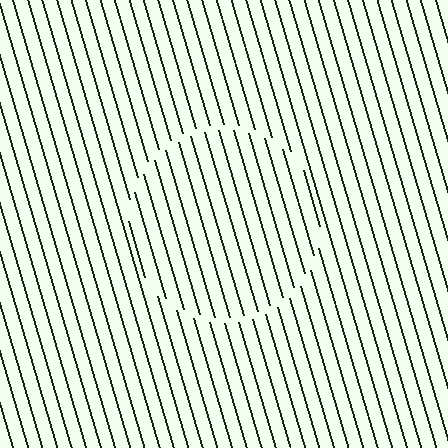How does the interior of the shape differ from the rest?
The interior of the shape contains the same grating, shifted by half a period — the contour is defined by the phase discontinuity where line-ends from the inner and outer gratings abut.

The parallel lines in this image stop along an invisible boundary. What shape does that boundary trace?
An illusory circle. The interior of the shape contains the same grating, shifted by half a period — the contour is defined by the phase discontinuity where line-ends from the inner and outer gratings abut.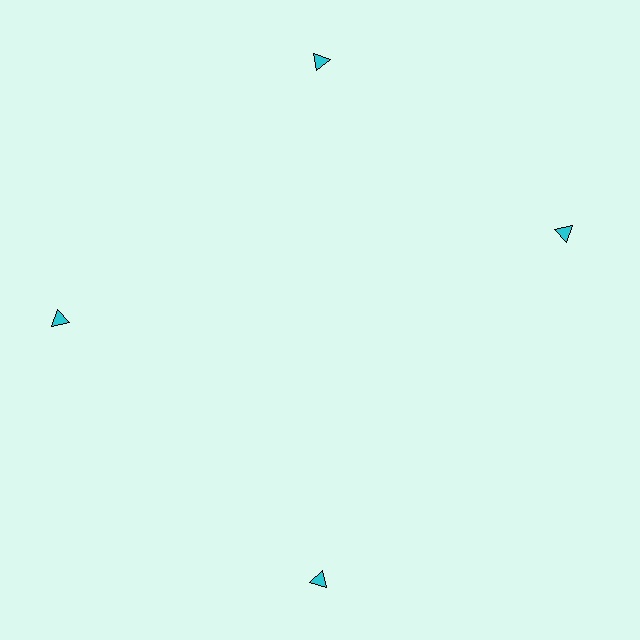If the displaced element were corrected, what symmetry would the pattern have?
It would have 4-fold rotational symmetry — the pattern would map onto itself every 90 degrees.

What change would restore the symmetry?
The symmetry would be restored by rotating it back into even spacing with its neighbors so that all 4 triangles sit at equal angles and equal distance from the center.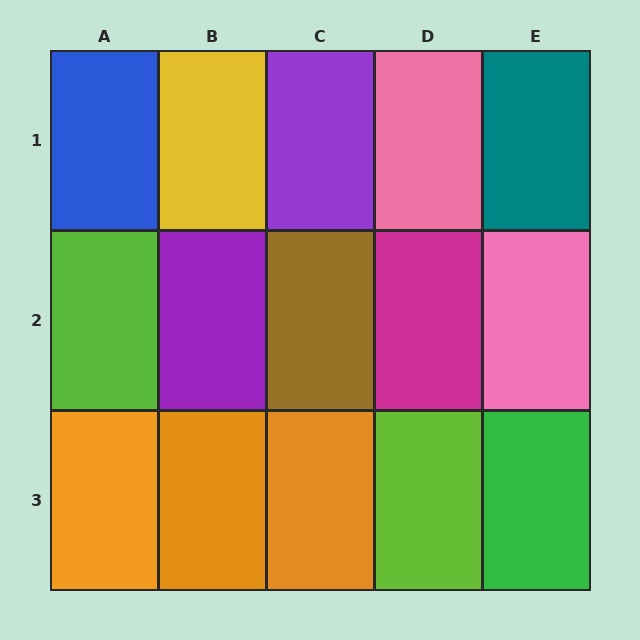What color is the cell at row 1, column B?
Yellow.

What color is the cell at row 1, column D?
Pink.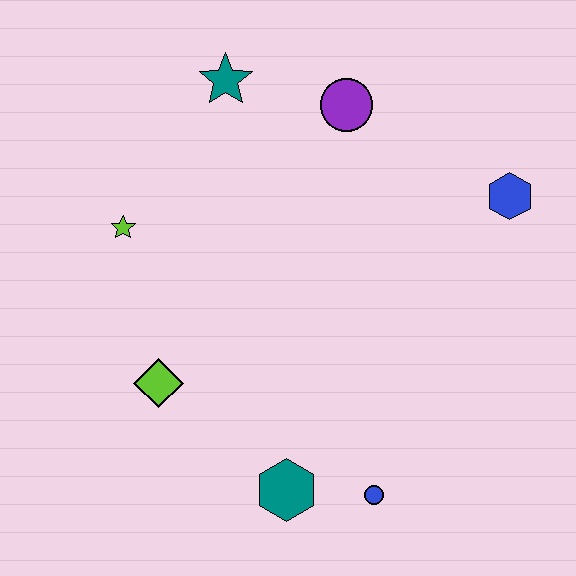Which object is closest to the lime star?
The lime diamond is closest to the lime star.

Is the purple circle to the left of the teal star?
No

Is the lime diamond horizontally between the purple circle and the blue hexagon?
No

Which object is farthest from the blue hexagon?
The lime diamond is farthest from the blue hexagon.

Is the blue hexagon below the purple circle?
Yes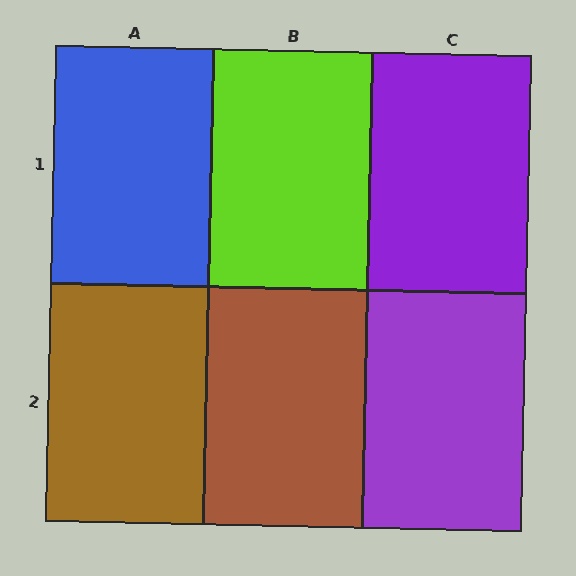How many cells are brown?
2 cells are brown.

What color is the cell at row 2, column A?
Brown.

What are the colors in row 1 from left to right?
Blue, lime, purple.